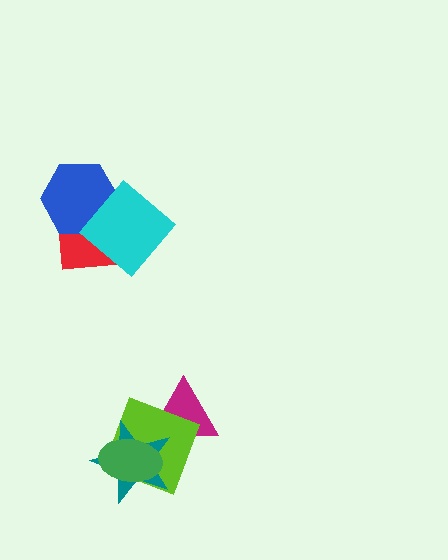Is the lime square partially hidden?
Yes, it is partially covered by another shape.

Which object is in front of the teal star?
The green ellipse is in front of the teal star.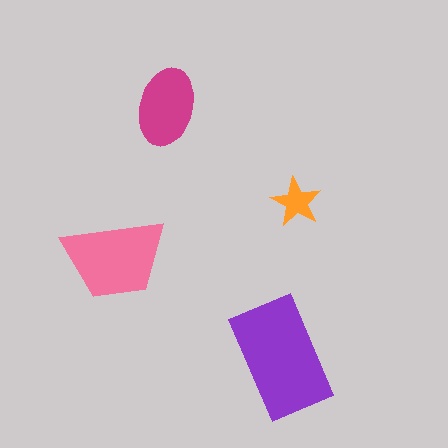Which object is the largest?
The purple rectangle.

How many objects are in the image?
There are 4 objects in the image.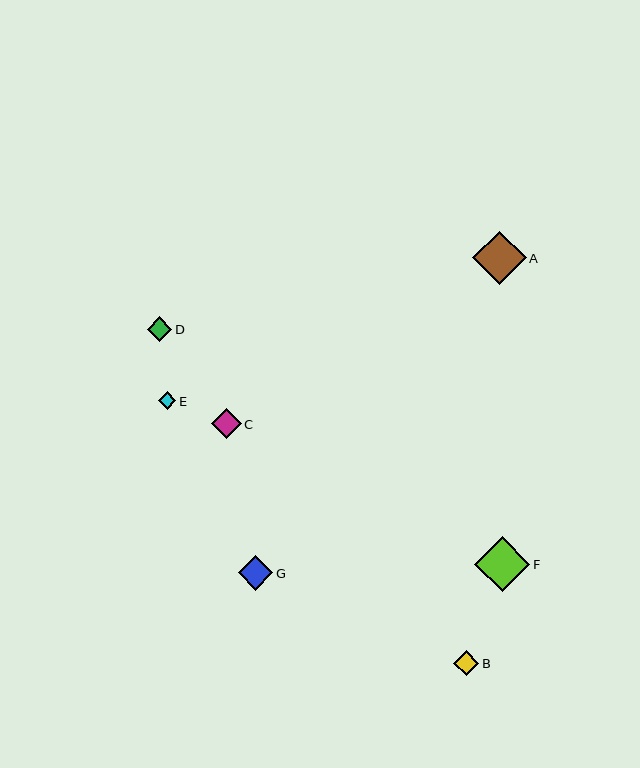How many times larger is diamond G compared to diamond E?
Diamond G is approximately 2.0 times the size of diamond E.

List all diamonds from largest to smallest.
From largest to smallest: F, A, G, C, B, D, E.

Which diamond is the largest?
Diamond F is the largest with a size of approximately 55 pixels.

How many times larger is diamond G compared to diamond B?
Diamond G is approximately 1.4 times the size of diamond B.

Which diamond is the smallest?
Diamond E is the smallest with a size of approximately 18 pixels.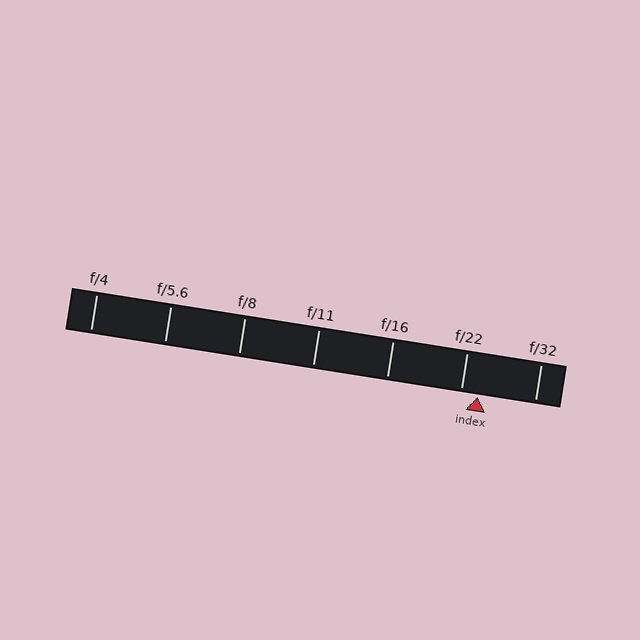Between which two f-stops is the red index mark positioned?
The index mark is between f/22 and f/32.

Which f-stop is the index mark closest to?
The index mark is closest to f/22.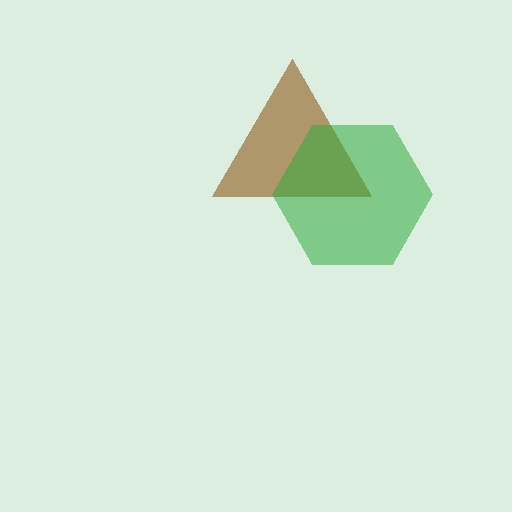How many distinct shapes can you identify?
There are 2 distinct shapes: a brown triangle, a green hexagon.